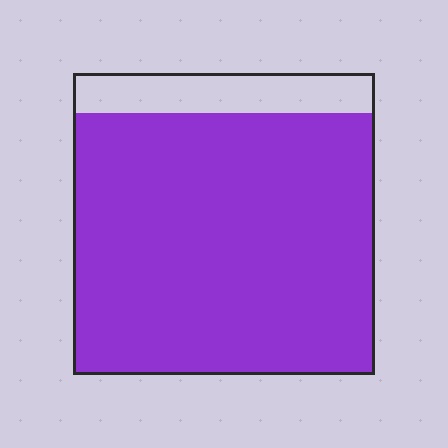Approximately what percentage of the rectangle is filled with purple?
Approximately 85%.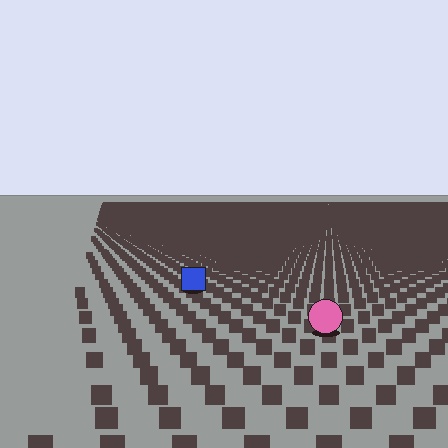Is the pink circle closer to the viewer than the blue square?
Yes. The pink circle is closer — you can tell from the texture gradient: the ground texture is coarser near it.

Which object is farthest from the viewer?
The blue square is farthest from the viewer. It appears smaller and the ground texture around it is denser.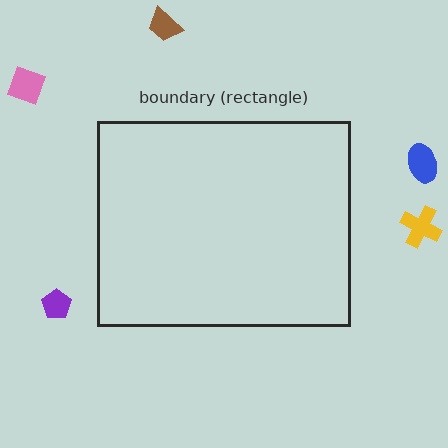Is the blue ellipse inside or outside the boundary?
Outside.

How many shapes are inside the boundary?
0 inside, 5 outside.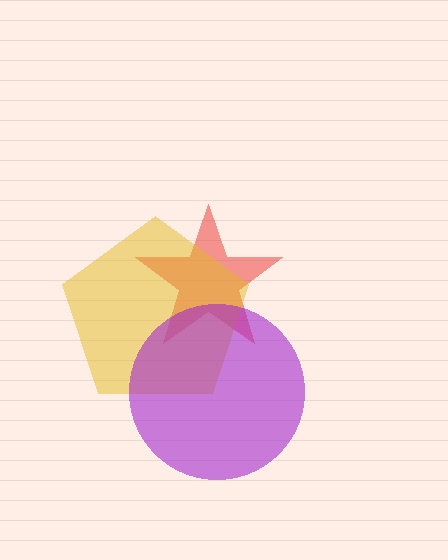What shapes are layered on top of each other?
The layered shapes are: a red star, a yellow pentagon, a purple circle.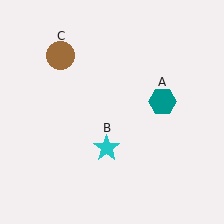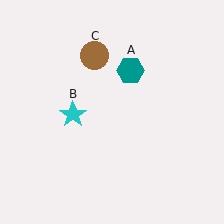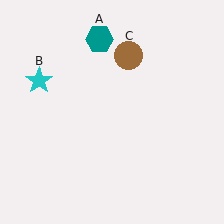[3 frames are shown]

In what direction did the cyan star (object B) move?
The cyan star (object B) moved up and to the left.